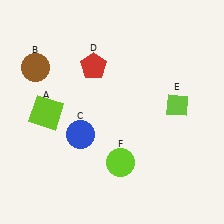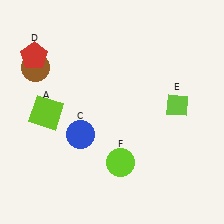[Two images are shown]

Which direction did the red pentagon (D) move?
The red pentagon (D) moved left.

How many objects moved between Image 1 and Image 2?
1 object moved between the two images.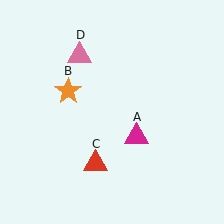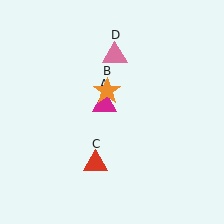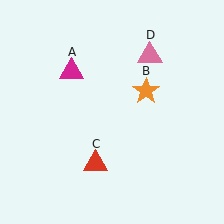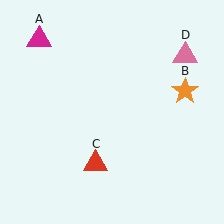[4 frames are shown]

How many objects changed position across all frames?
3 objects changed position: magenta triangle (object A), orange star (object B), pink triangle (object D).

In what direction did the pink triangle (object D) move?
The pink triangle (object D) moved right.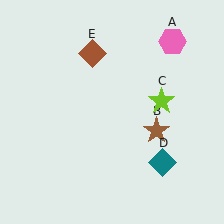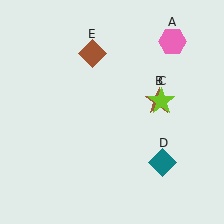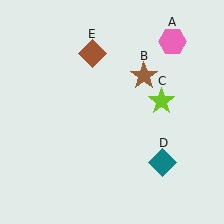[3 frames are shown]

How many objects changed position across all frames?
1 object changed position: brown star (object B).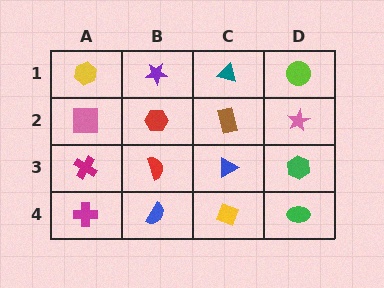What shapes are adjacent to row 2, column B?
A purple star (row 1, column B), a red semicircle (row 3, column B), a pink square (row 2, column A), a brown rectangle (row 2, column C).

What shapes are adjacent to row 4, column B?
A red semicircle (row 3, column B), a magenta cross (row 4, column A), a yellow diamond (row 4, column C).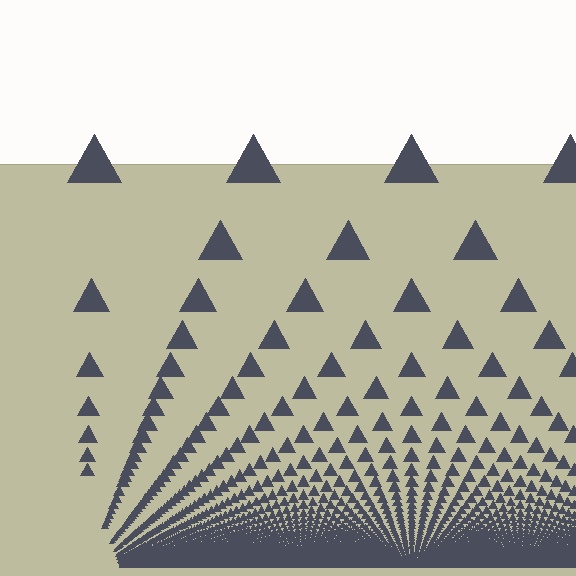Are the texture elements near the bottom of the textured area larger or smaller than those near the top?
Smaller. The gradient is inverted — elements near the bottom are smaller and denser.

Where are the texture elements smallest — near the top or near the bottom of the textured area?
Near the bottom.